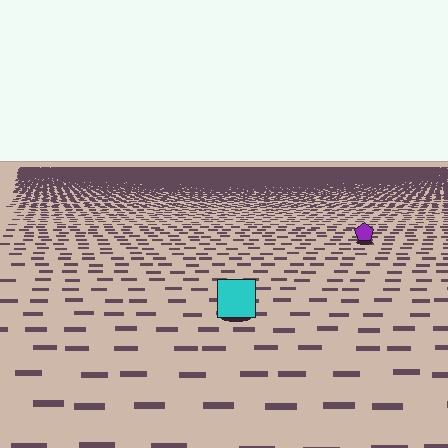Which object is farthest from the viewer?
The purple pentagon is farthest from the viewer. It appears smaller and the ground texture around it is denser.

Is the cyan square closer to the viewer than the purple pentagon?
Yes. The cyan square is closer — you can tell from the texture gradient: the ground texture is coarser near it.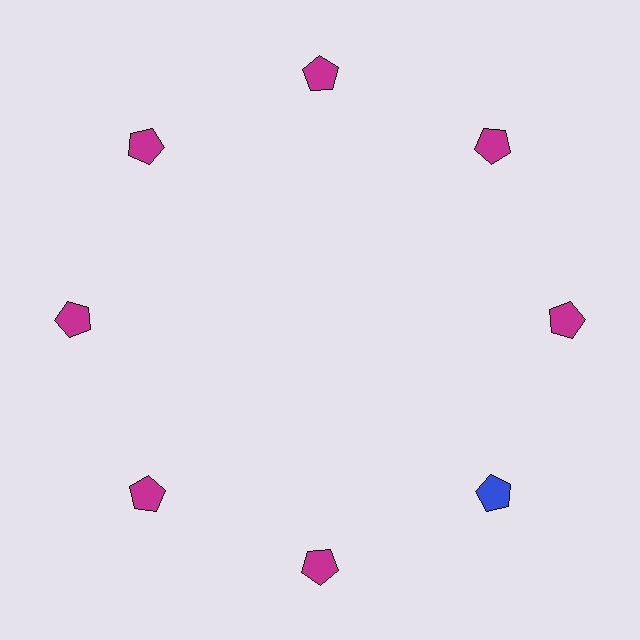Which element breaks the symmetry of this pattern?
The blue pentagon at roughly the 4 o'clock position breaks the symmetry. All other shapes are magenta pentagons.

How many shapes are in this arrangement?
There are 8 shapes arranged in a ring pattern.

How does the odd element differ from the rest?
It has a different color: blue instead of magenta.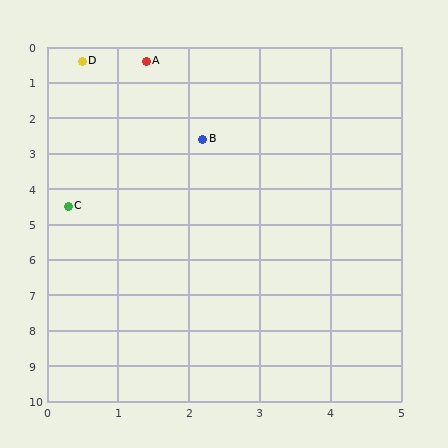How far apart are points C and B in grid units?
Points C and B are about 2.7 grid units apart.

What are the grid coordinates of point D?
Point D is at approximately (0.5, 0.4).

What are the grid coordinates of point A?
Point A is at approximately (1.4, 0.4).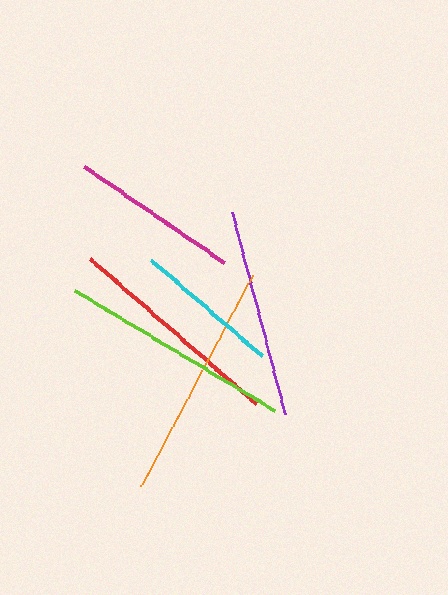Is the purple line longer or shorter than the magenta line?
The purple line is longer than the magenta line.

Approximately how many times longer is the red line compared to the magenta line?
The red line is approximately 1.3 times the length of the magenta line.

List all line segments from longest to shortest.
From longest to shortest: orange, lime, red, purple, magenta, cyan.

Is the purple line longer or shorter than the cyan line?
The purple line is longer than the cyan line.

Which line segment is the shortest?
The cyan line is the shortest at approximately 147 pixels.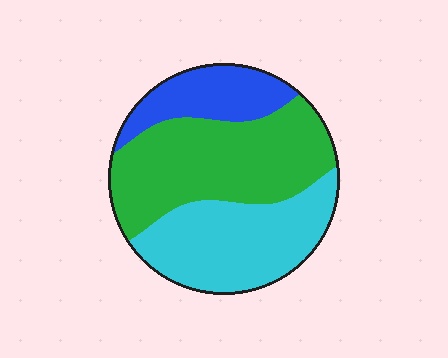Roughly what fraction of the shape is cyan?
Cyan covers 36% of the shape.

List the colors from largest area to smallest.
From largest to smallest: green, cyan, blue.